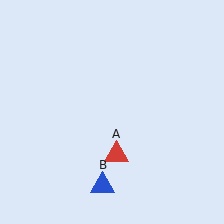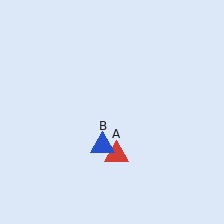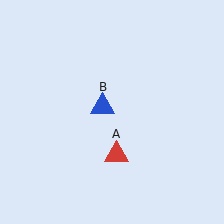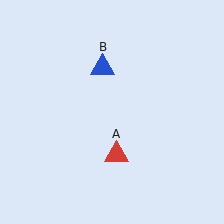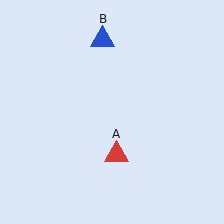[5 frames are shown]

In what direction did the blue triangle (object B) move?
The blue triangle (object B) moved up.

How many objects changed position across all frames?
1 object changed position: blue triangle (object B).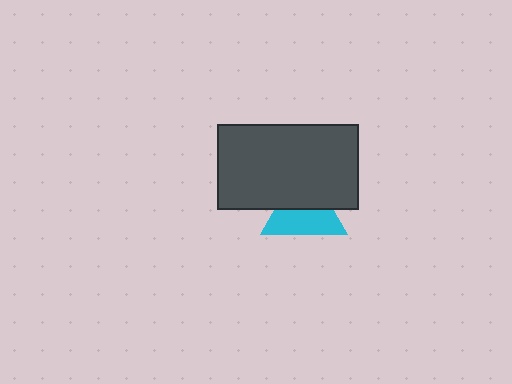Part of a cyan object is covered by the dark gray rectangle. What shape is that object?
It is a triangle.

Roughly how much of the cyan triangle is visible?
About half of it is visible (roughly 56%).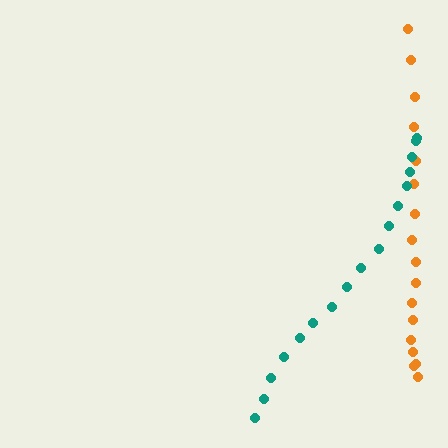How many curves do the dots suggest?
There are 2 distinct paths.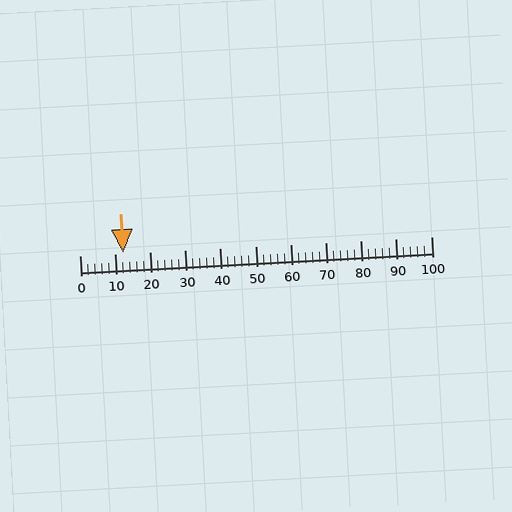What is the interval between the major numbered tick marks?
The major tick marks are spaced 10 units apart.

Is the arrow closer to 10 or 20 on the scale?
The arrow is closer to 10.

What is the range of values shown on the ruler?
The ruler shows values from 0 to 100.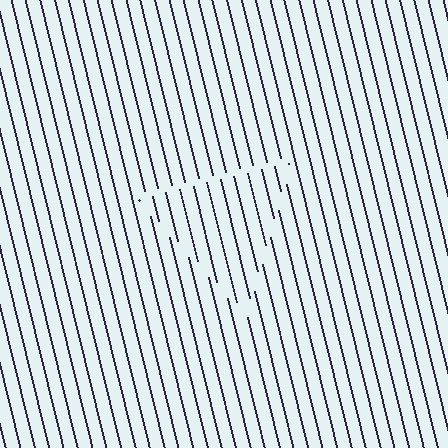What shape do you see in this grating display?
An illusory triangle. The interior of the shape contains the same grating, shifted by half a period — the contour is defined by the phase discontinuity where line-ends from the inner and outer gratings abut.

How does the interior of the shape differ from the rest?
The interior of the shape contains the same grating, shifted by half a period — the contour is defined by the phase discontinuity where line-ends from the inner and outer gratings abut.